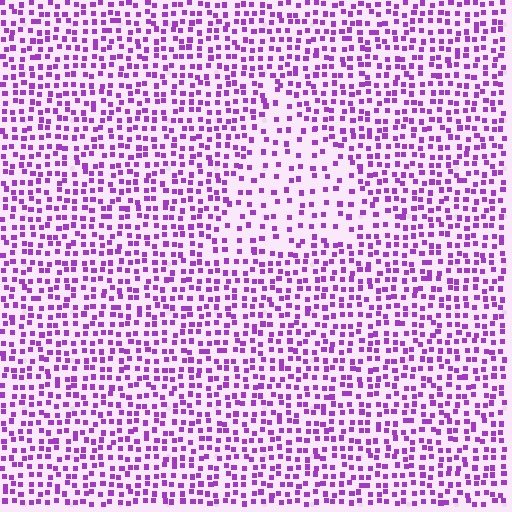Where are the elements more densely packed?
The elements are more densely packed outside the triangle boundary.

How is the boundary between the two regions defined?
The boundary is defined by a change in element density (approximately 1.9x ratio). All elements are the same color, size, and shape.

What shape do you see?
I see a triangle.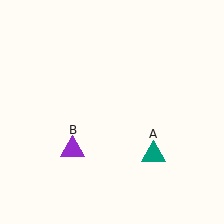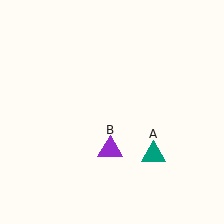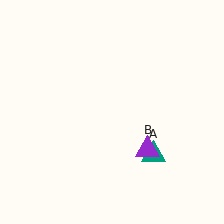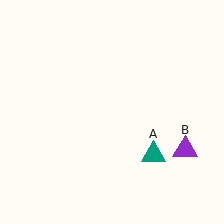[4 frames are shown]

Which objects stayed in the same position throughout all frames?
Teal triangle (object A) remained stationary.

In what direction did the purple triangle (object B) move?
The purple triangle (object B) moved right.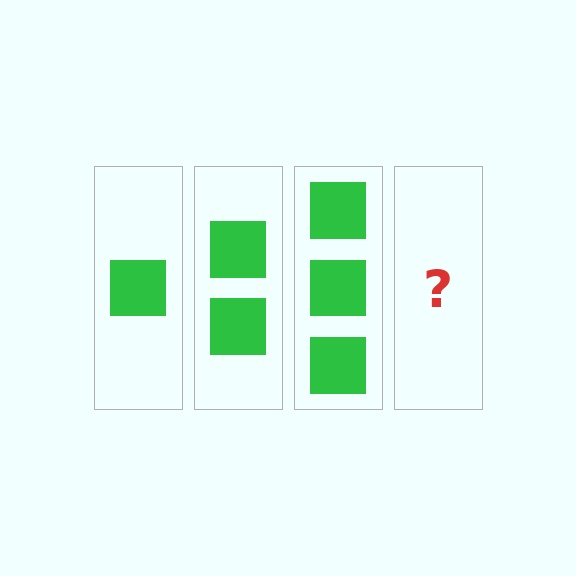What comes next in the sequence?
The next element should be 4 squares.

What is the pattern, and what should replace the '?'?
The pattern is that each step adds one more square. The '?' should be 4 squares.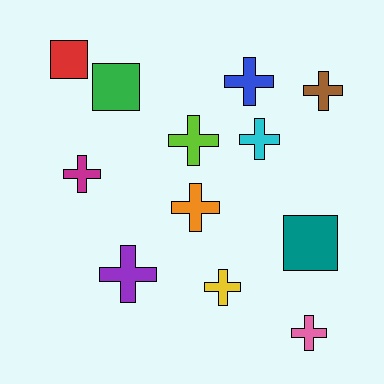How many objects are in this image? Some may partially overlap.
There are 12 objects.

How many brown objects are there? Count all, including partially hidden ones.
There is 1 brown object.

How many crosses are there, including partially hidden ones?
There are 9 crosses.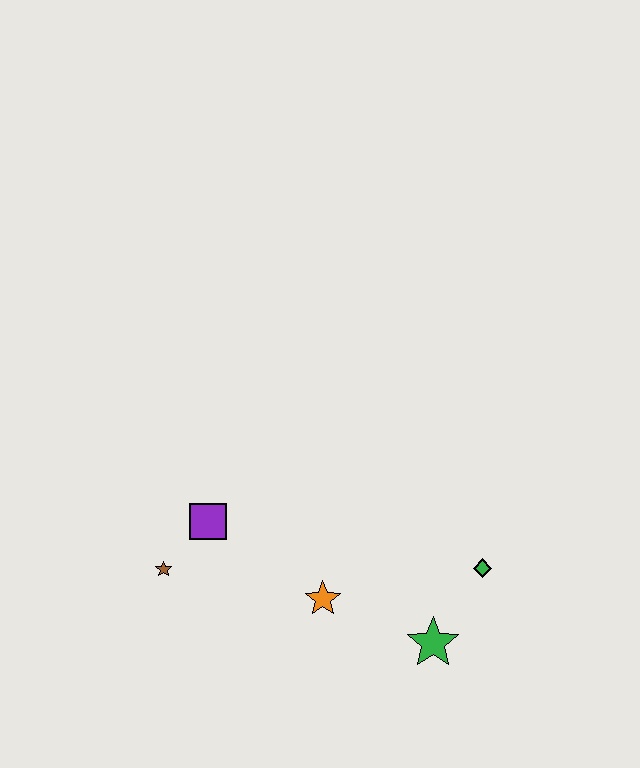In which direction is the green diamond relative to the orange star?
The green diamond is to the right of the orange star.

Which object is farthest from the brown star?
The green diamond is farthest from the brown star.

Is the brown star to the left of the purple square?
Yes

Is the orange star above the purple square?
No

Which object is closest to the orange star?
The green star is closest to the orange star.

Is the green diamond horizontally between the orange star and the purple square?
No